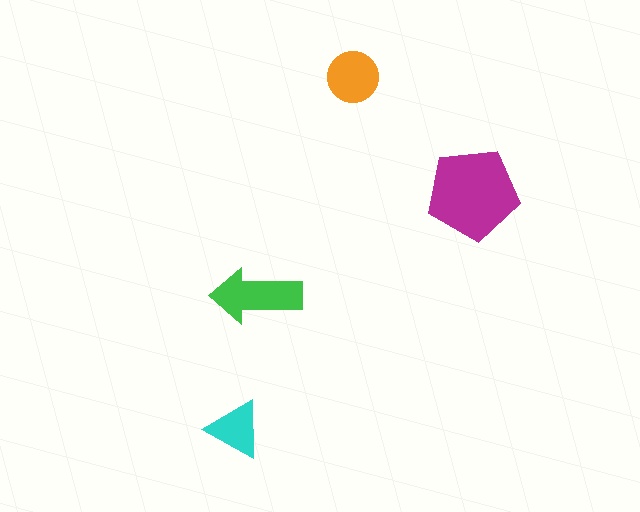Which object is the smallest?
The cyan triangle.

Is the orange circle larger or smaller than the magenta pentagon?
Smaller.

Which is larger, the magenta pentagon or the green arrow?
The magenta pentagon.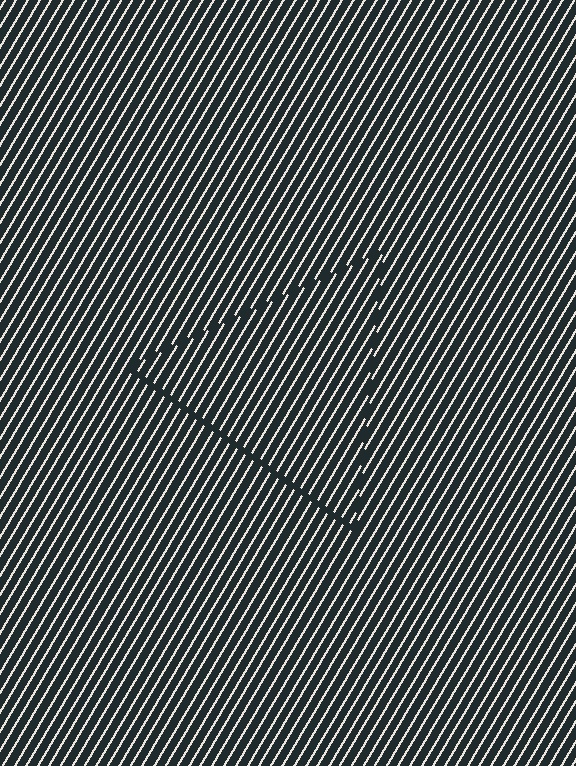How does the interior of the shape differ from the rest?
The interior of the shape contains the same grating, shifted by half a period — the contour is defined by the phase discontinuity where line-ends from the inner and outer gratings abut.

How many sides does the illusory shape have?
3 sides — the line-ends trace a triangle.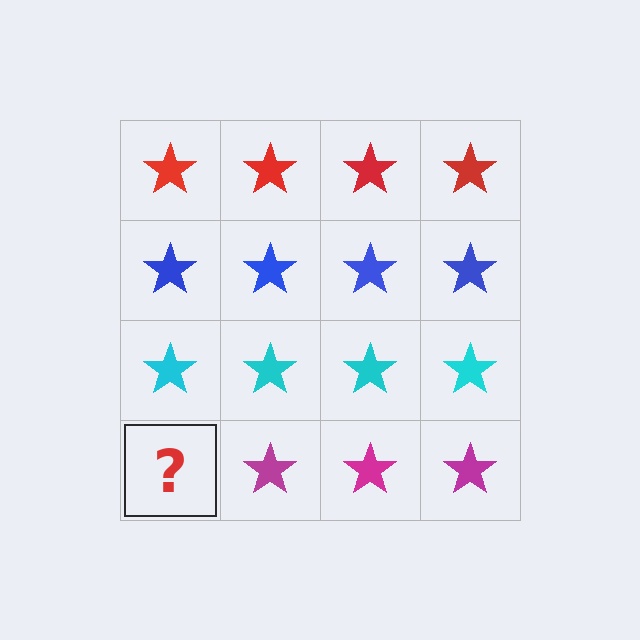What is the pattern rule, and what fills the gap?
The rule is that each row has a consistent color. The gap should be filled with a magenta star.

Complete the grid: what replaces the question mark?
The question mark should be replaced with a magenta star.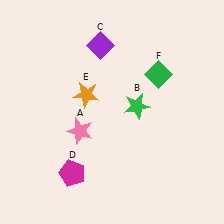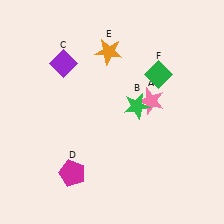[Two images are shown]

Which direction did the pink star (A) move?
The pink star (A) moved right.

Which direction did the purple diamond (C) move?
The purple diamond (C) moved left.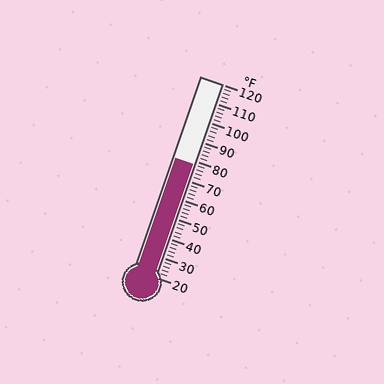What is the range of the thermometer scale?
The thermometer scale ranges from 20°F to 120°F.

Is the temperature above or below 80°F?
The temperature is below 80°F.